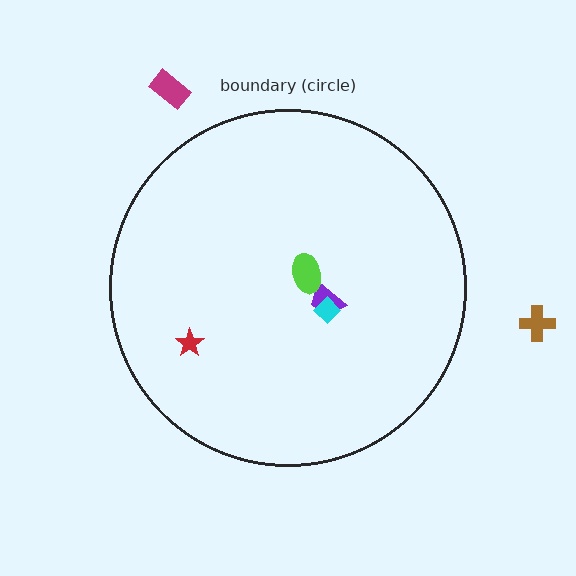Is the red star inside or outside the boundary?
Inside.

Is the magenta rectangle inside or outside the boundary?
Outside.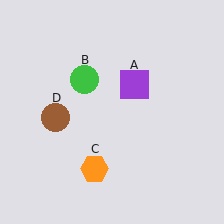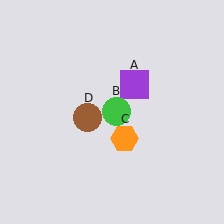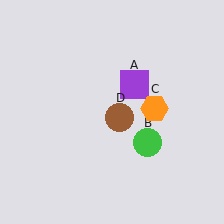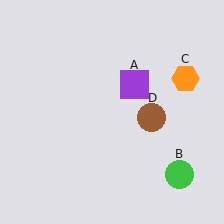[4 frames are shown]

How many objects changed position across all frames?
3 objects changed position: green circle (object B), orange hexagon (object C), brown circle (object D).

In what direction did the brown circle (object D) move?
The brown circle (object D) moved right.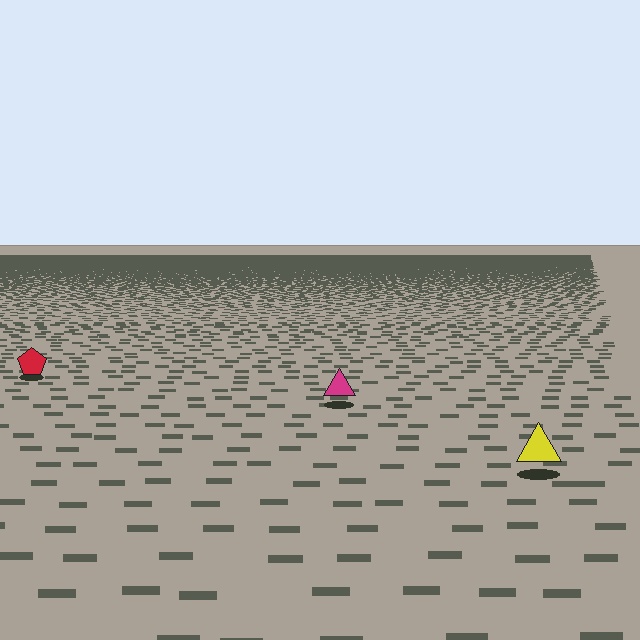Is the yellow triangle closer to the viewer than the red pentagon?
Yes. The yellow triangle is closer — you can tell from the texture gradient: the ground texture is coarser near it.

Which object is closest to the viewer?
The yellow triangle is closest. The texture marks near it are larger and more spread out.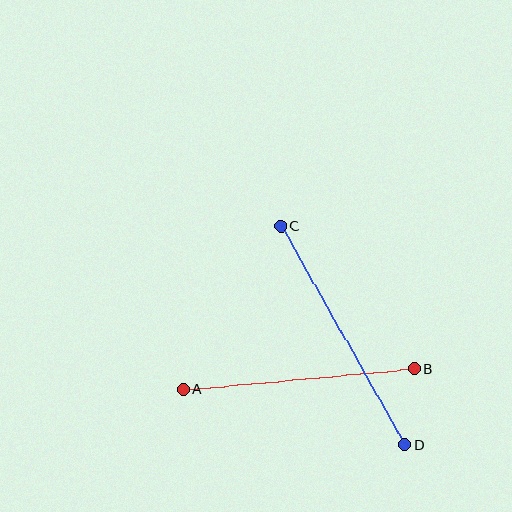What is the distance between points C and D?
The distance is approximately 252 pixels.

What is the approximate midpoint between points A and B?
The midpoint is at approximately (299, 379) pixels.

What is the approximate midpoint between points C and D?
The midpoint is at approximately (343, 336) pixels.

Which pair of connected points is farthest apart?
Points C and D are farthest apart.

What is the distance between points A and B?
The distance is approximately 232 pixels.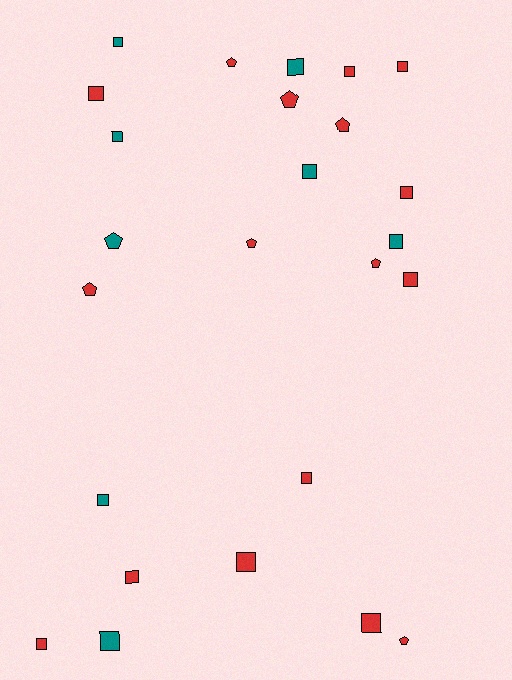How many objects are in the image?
There are 25 objects.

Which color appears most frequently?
Red, with 17 objects.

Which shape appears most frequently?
Square, with 17 objects.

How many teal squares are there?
There are 7 teal squares.